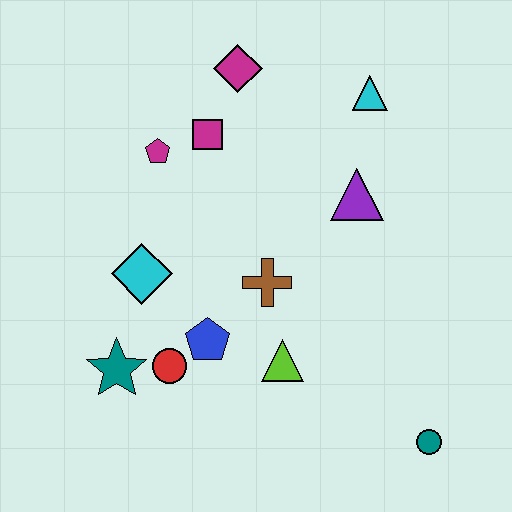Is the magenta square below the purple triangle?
No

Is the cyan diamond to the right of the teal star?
Yes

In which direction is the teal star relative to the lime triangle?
The teal star is to the left of the lime triangle.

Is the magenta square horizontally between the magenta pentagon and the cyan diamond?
No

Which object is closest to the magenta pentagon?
The magenta square is closest to the magenta pentagon.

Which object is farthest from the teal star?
The cyan triangle is farthest from the teal star.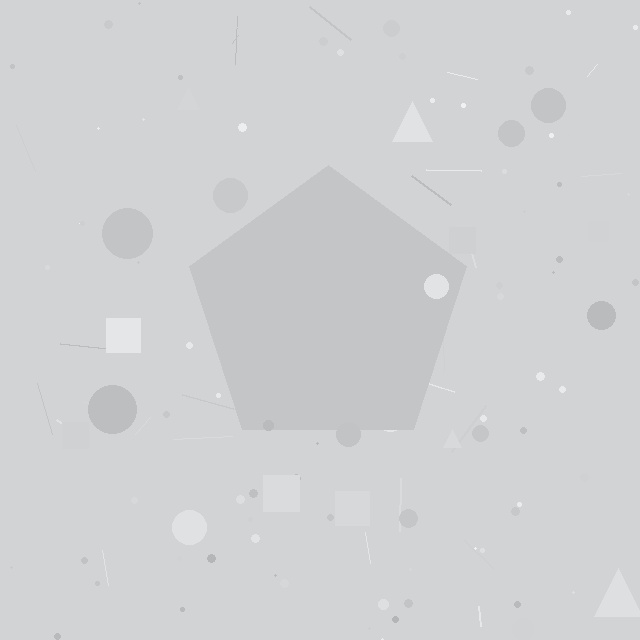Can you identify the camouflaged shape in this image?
The camouflaged shape is a pentagon.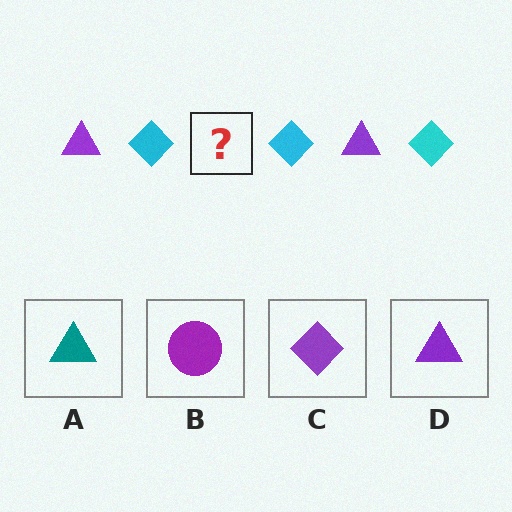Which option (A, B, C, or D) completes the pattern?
D.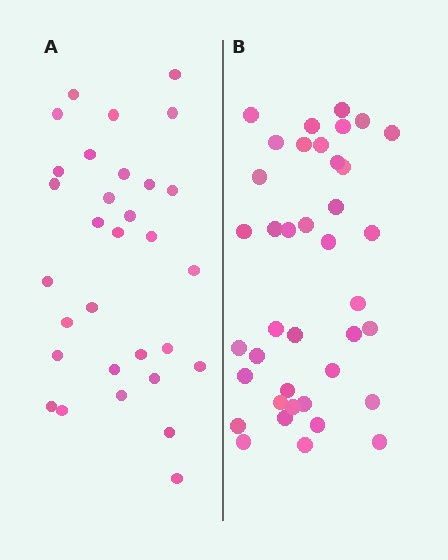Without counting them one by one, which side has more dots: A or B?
Region B (the right region) has more dots.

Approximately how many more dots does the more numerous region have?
Region B has roughly 8 or so more dots than region A.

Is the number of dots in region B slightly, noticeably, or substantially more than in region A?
Region B has noticeably more, but not dramatically so. The ratio is roughly 1.3 to 1.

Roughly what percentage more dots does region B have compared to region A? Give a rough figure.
About 25% more.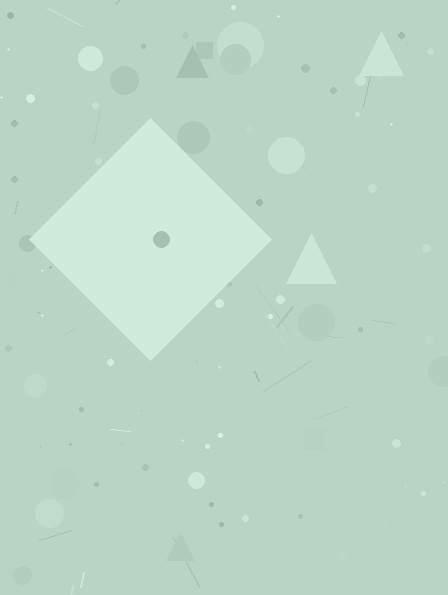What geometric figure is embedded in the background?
A diamond is embedded in the background.